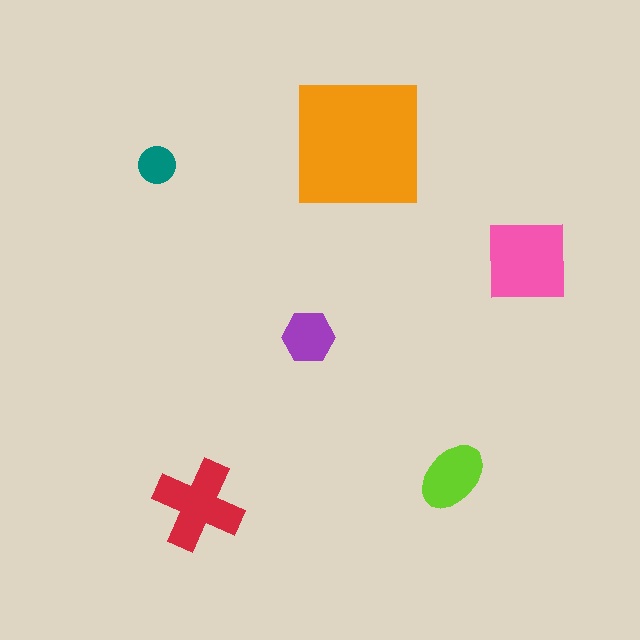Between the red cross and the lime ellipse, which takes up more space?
The red cross.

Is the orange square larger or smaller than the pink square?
Larger.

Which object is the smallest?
The teal circle.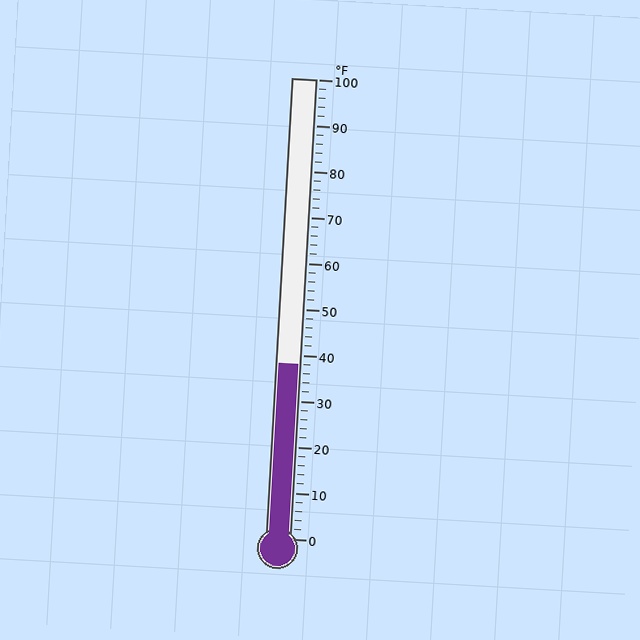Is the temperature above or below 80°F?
The temperature is below 80°F.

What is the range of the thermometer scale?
The thermometer scale ranges from 0°F to 100°F.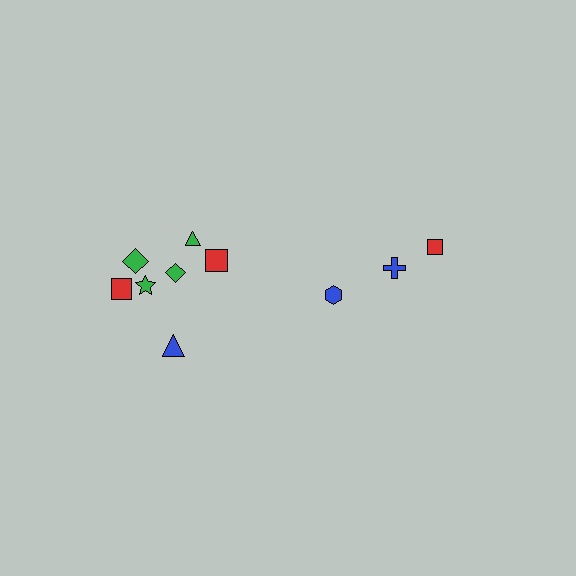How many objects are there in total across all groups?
There are 10 objects.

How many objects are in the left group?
There are 7 objects.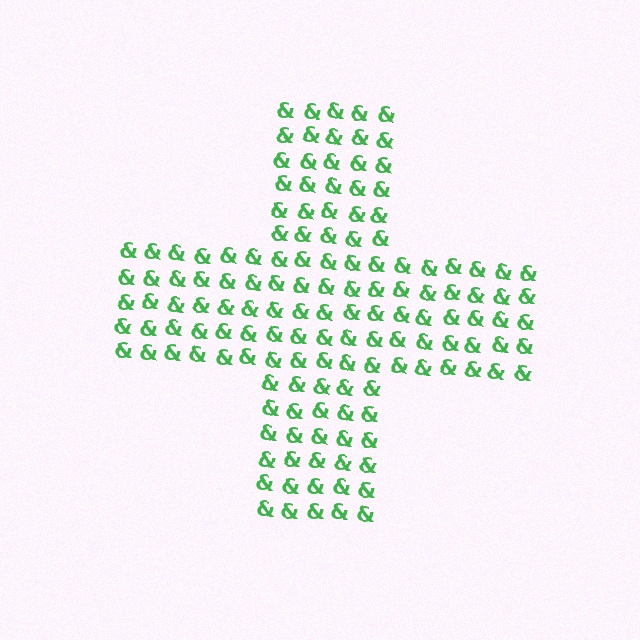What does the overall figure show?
The overall figure shows a cross.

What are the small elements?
The small elements are ampersands.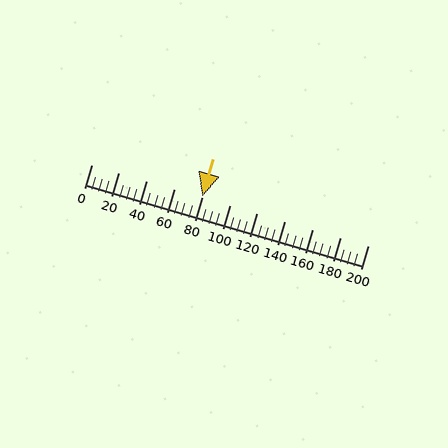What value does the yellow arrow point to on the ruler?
The yellow arrow points to approximately 80.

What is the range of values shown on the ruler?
The ruler shows values from 0 to 200.